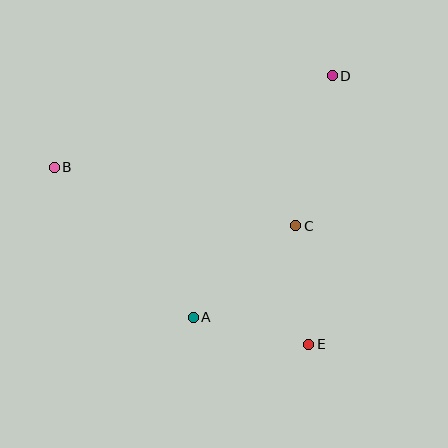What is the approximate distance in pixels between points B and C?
The distance between B and C is approximately 248 pixels.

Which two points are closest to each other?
Points A and E are closest to each other.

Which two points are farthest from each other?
Points B and E are farthest from each other.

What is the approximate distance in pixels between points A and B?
The distance between A and B is approximately 204 pixels.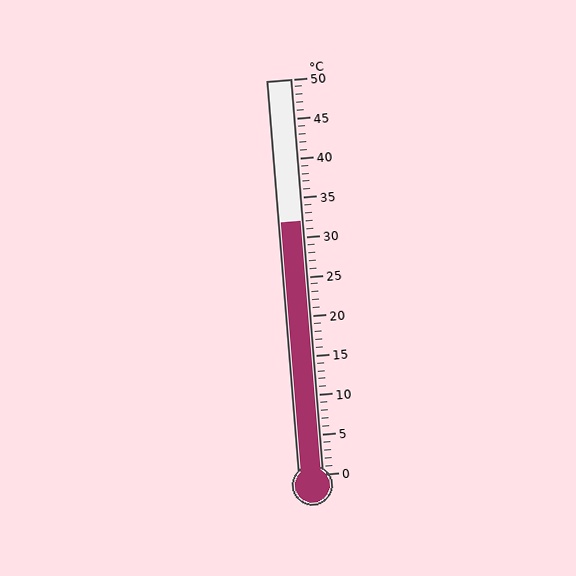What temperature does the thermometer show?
The thermometer shows approximately 32°C.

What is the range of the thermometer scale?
The thermometer scale ranges from 0°C to 50°C.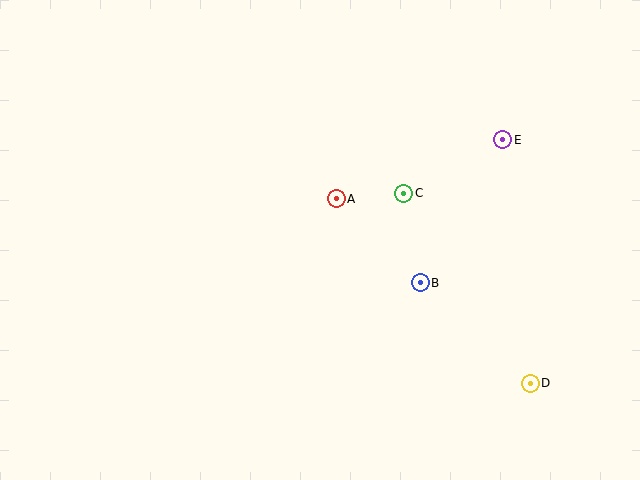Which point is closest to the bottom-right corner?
Point D is closest to the bottom-right corner.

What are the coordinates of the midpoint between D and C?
The midpoint between D and C is at (467, 288).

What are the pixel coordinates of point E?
Point E is at (503, 140).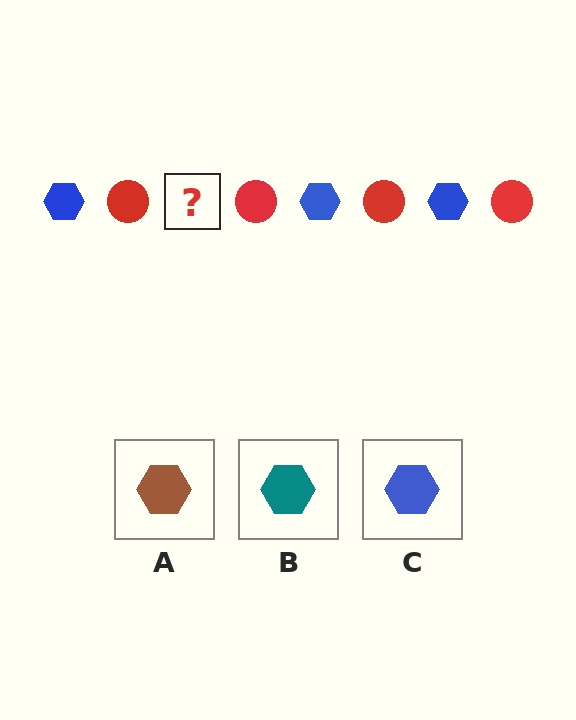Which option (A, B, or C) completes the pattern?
C.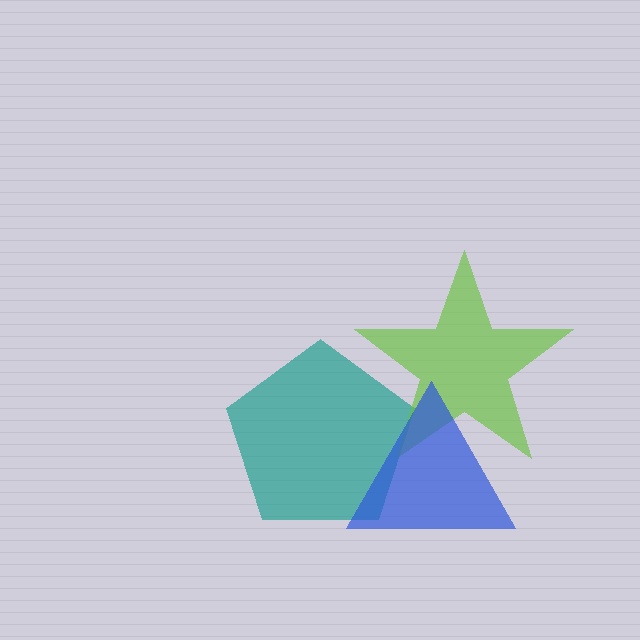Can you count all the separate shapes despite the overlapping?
Yes, there are 3 separate shapes.